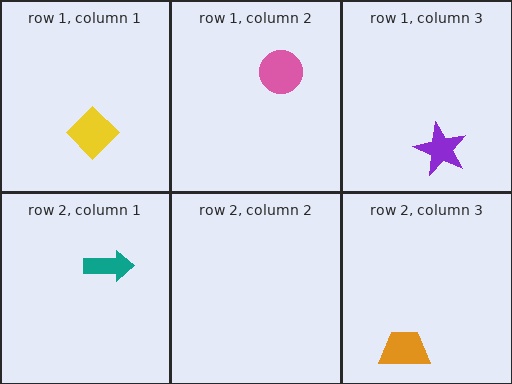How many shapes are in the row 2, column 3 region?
1.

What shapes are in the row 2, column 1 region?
The teal arrow.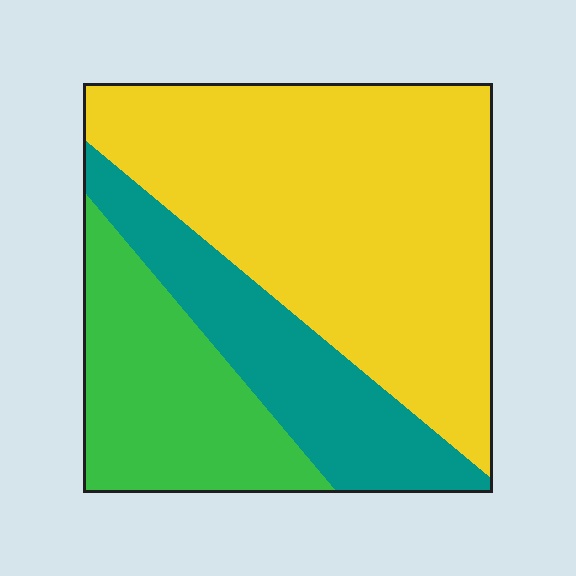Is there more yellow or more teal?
Yellow.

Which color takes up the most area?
Yellow, at roughly 55%.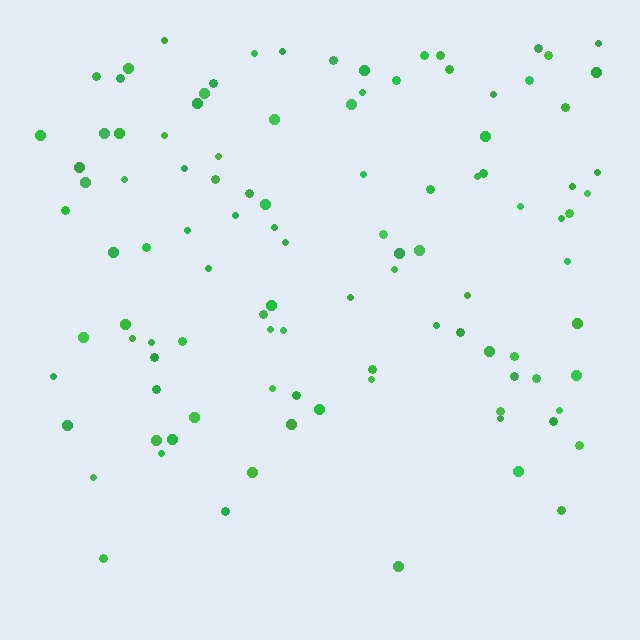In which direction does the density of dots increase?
From bottom to top, with the top side densest.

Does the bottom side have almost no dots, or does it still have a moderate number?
Still a moderate number, just noticeably fewer than the top.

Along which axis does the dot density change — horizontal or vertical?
Vertical.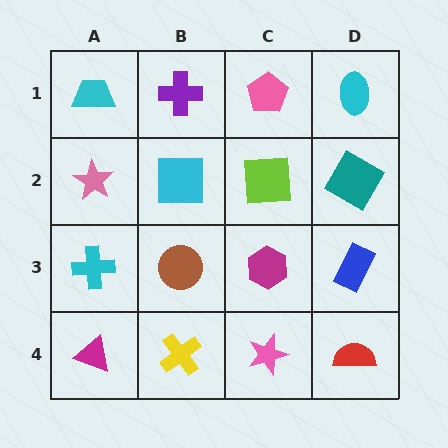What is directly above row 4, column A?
A cyan cross.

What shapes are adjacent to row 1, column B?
A cyan square (row 2, column B), a cyan trapezoid (row 1, column A), a pink pentagon (row 1, column C).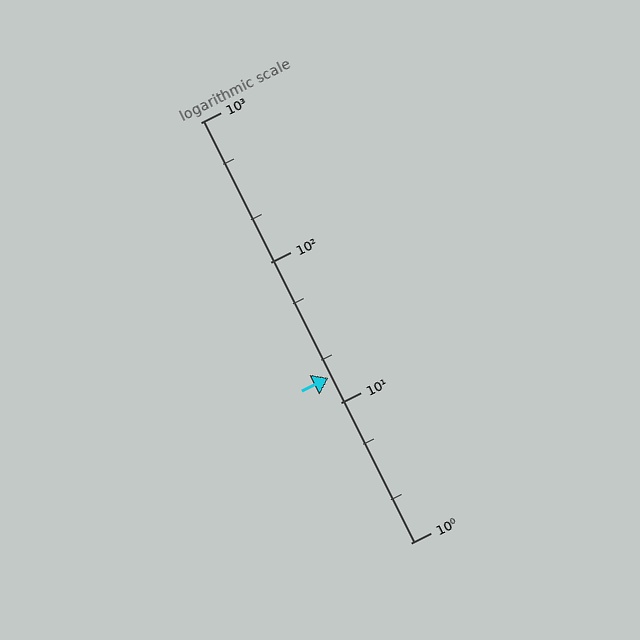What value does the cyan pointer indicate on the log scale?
The pointer indicates approximately 15.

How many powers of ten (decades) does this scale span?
The scale spans 3 decades, from 1 to 1000.